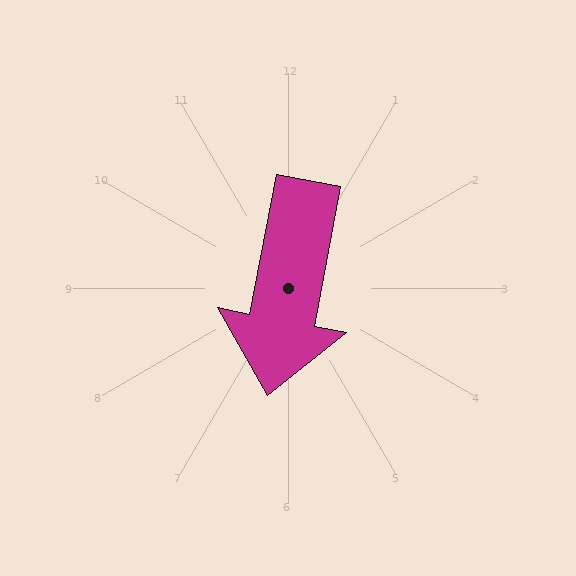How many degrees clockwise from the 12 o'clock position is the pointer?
Approximately 191 degrees.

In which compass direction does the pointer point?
South.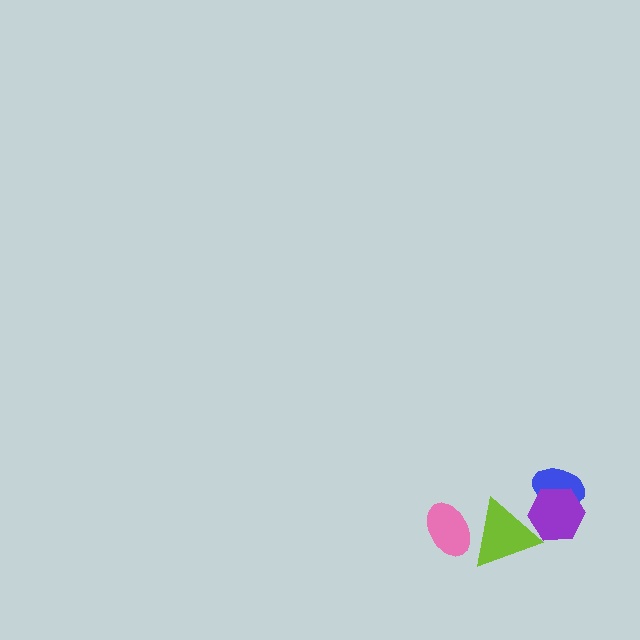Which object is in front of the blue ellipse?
The purple hexagon is in front of the blue ellipse.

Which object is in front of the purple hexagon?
The lime triangle is in front of the purple hexagon.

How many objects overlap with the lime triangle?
2 objects overlap with the lime triangle.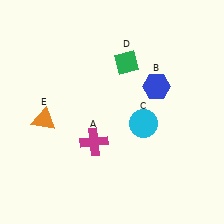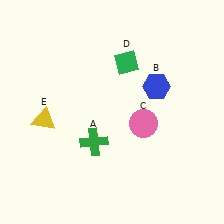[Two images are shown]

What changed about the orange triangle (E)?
In Image 1, E is orange. In Image 2, it changed to yellow.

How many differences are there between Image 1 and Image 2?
There are 3 differences between the two images.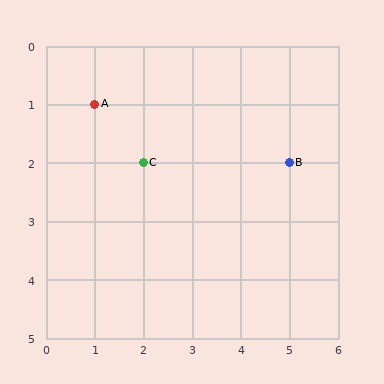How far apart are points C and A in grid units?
Points C and A are 1 column and 1 row apart (about 1.4 grid units diagonally).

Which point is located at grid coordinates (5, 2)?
Point B is at (5, 2).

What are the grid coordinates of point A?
Point A is at grid coordinates (1, 1).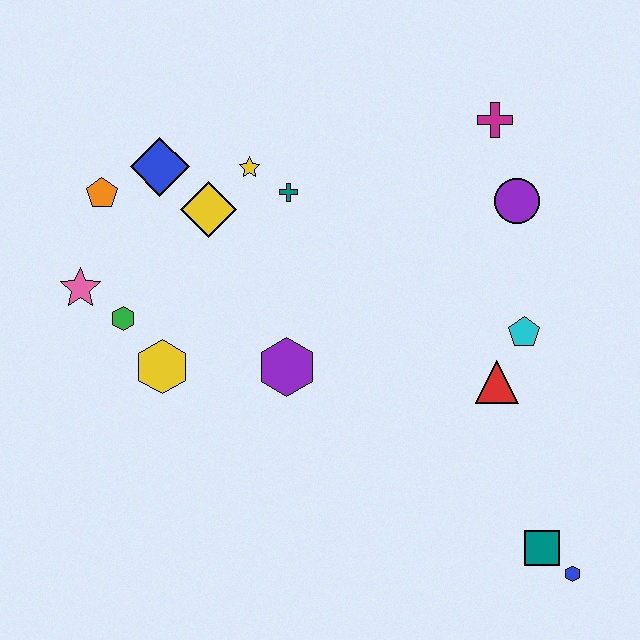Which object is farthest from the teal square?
The orange pentagon is farthest from the teal square.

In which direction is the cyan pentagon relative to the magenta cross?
The cyan pentagon is below the magenta cross.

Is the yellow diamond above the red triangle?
Yes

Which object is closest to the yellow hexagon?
The green hexagon is closest to the yellow hexagon.